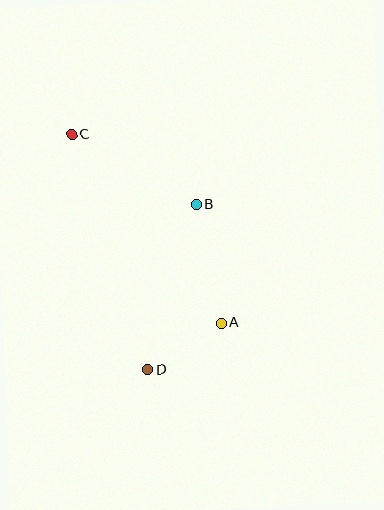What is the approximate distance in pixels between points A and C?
The distance between A and C is approximately 241 pixels.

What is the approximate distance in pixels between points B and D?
The distance between B and D is approximately 172 pixels.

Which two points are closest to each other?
Points A and D are closest to each other.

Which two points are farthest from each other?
Points C and D are farthest from each other.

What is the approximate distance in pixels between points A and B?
The distance between A and B is approximately 121 pixels.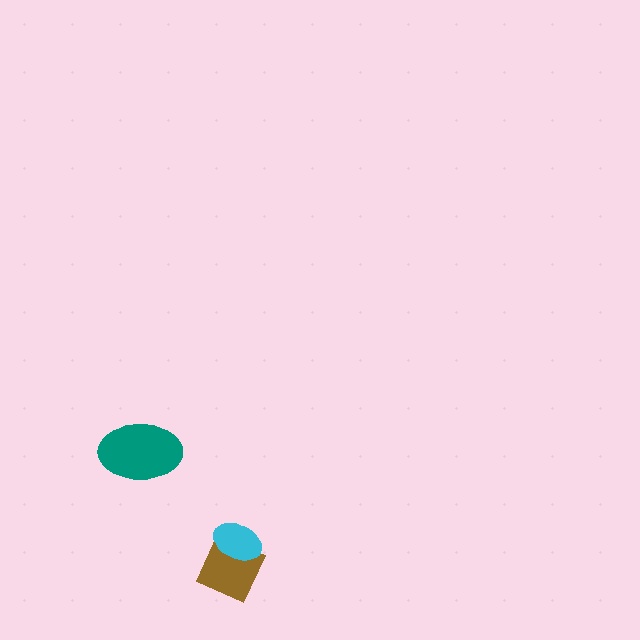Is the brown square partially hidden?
Yes, it is partially covered by another shape.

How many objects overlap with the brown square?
1 object overlaps with the brown square.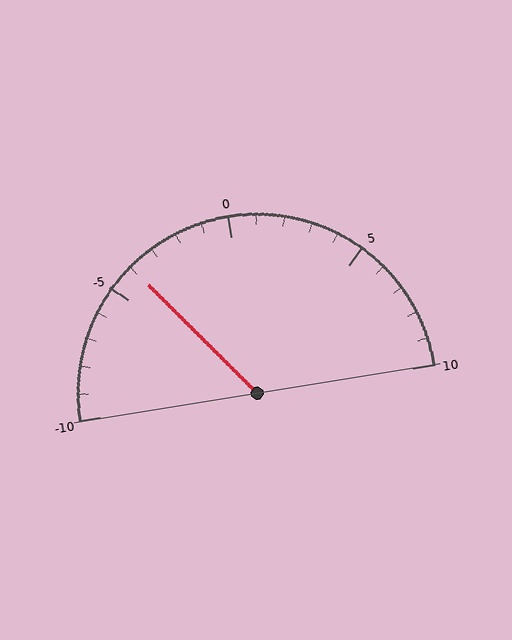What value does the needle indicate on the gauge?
The needle indicates approximately -4.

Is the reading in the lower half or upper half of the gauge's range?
The reading is in the lower half of the range (-10 to 10).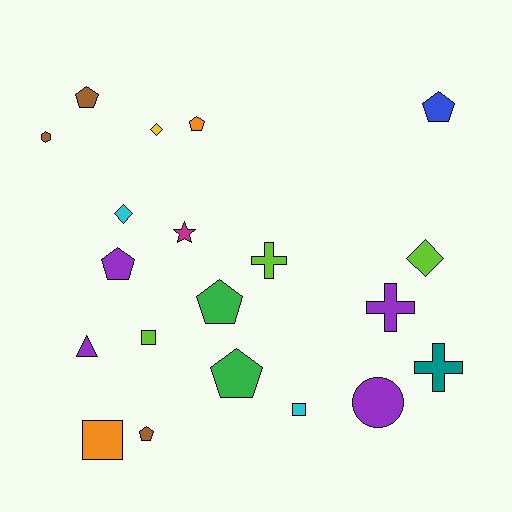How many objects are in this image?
There are 20 objects.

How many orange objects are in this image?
There are 2 orange objects.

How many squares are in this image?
There are 3 squares.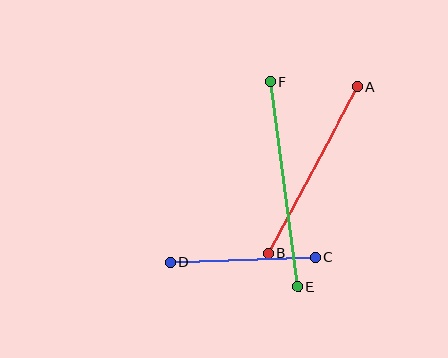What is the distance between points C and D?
The distance is approximately 145 pixels.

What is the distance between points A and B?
The distance is approximately 188 pixels.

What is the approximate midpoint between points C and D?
The midpoint is at approximately (243, 260) pixels.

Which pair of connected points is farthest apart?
Points E and F are farthest apart.